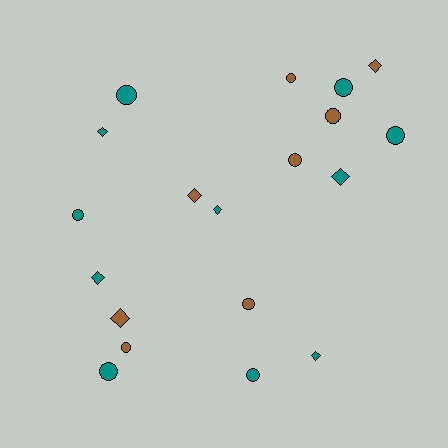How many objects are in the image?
There are 19 objects.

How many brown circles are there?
There are 5 brown circles.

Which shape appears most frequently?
Circle, with 11 objects.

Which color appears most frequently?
Teal, with 11 objects.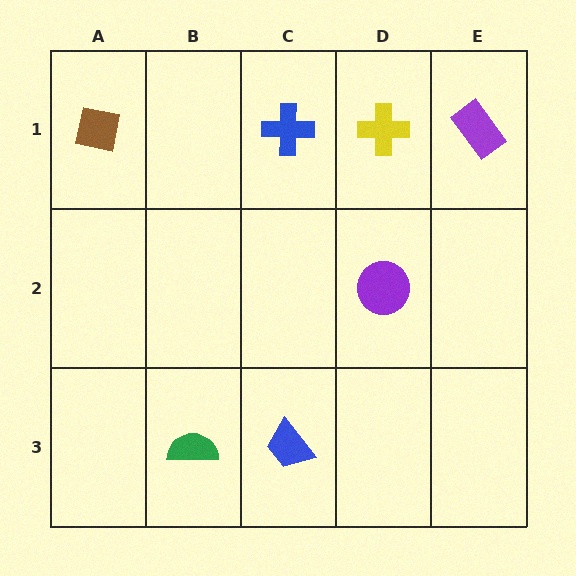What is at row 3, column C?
A blue trapezoid.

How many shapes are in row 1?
4 shapes.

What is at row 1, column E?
A purple rectangle.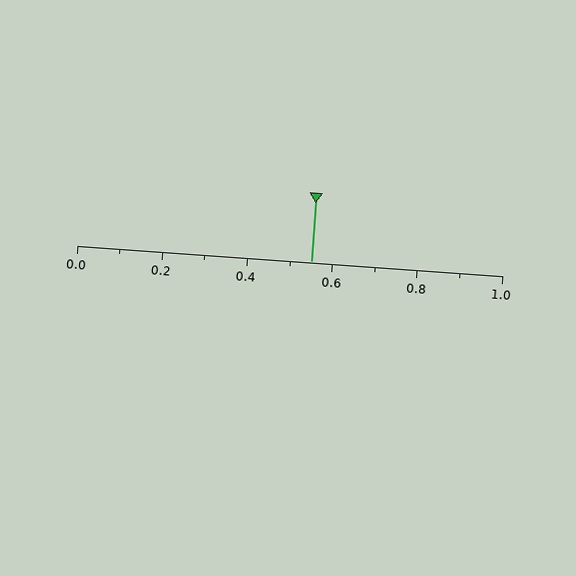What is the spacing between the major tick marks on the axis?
The major ticks are spaced 0.2 apart.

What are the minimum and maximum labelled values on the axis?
The axis runs from 0.0 to 1.0.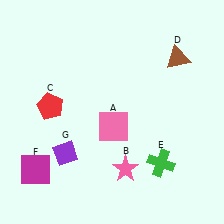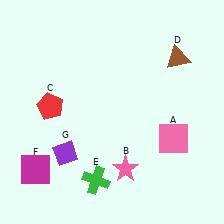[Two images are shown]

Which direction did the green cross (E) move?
The green cross (E) moved left.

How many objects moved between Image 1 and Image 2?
2 objects moved between the two images.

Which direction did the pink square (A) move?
The pink square (A) moved right.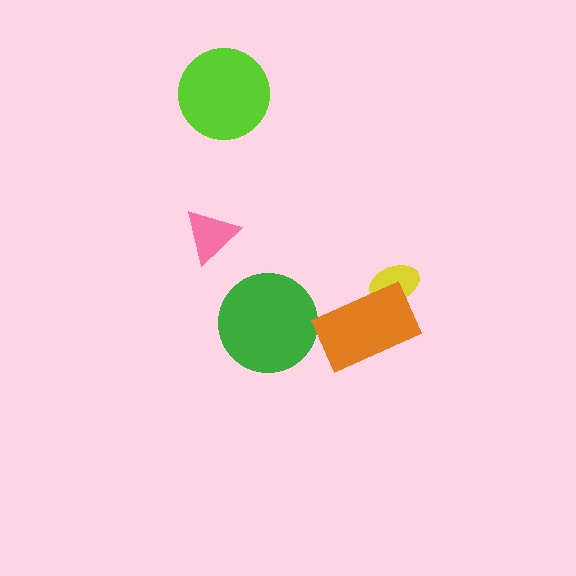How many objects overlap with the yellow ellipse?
1 object overlaps with the yellow ellipse.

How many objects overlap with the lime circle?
0 objects overlap with the lime circle.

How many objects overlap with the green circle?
0 objects overlap with the green circle.